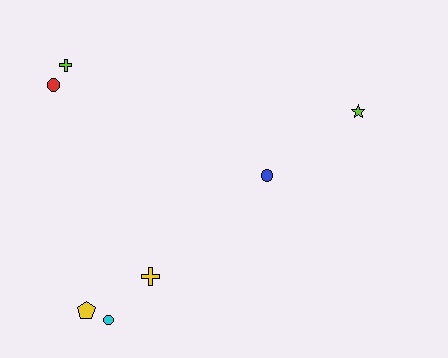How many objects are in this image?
There are 7 objects.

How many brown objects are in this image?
There are no brown objects.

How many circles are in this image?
There are 3 circles.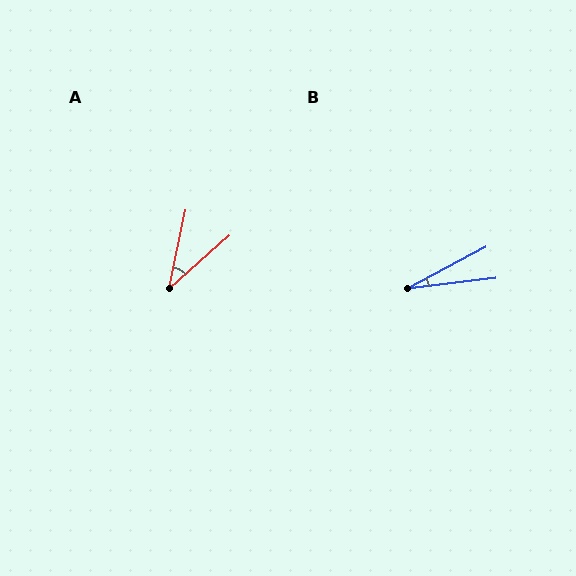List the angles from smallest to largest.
B (21°), A (37°).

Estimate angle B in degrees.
Approximately 21 degrees.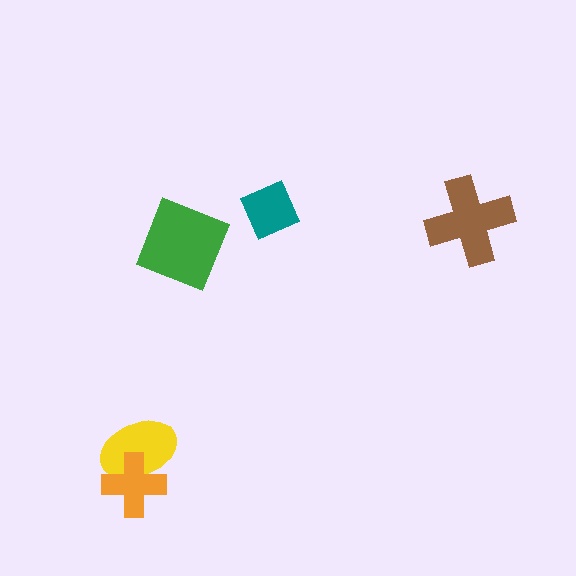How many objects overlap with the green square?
0 objects overlap with the green square.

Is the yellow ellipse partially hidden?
Yes, it is partially covered by another shape.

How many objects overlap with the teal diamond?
0 objects overlap with the teal diamond.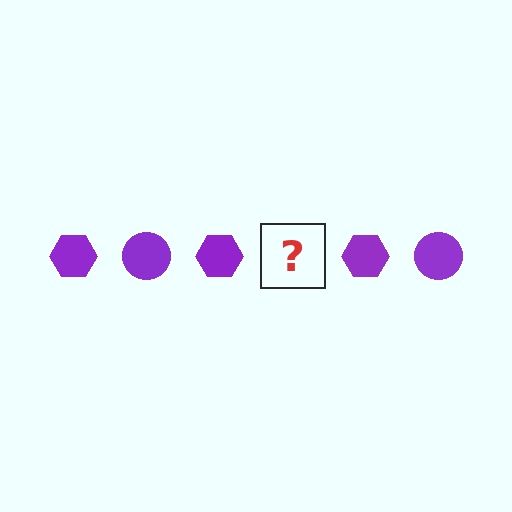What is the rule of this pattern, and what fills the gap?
The rule is that the pattern cycles through hexagon, circle shapes in purple. The gap should be filled with a purple circle.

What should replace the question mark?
The question mark should be replaced with a purple circle.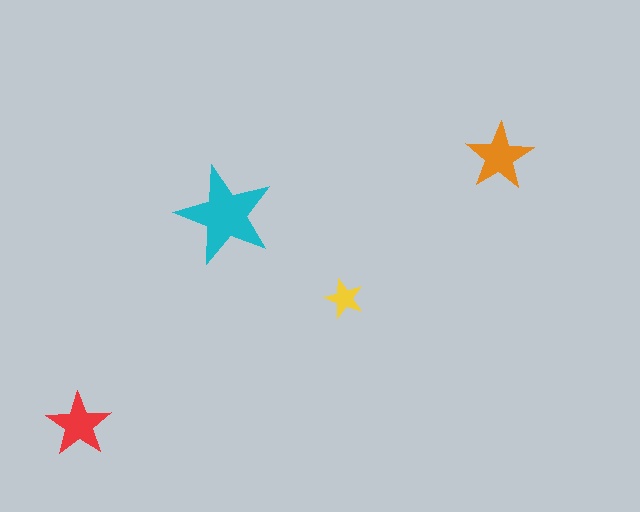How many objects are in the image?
There are 4 objects in the image.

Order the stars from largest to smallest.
the cyan one, the orange one, the red one, the yellow one.